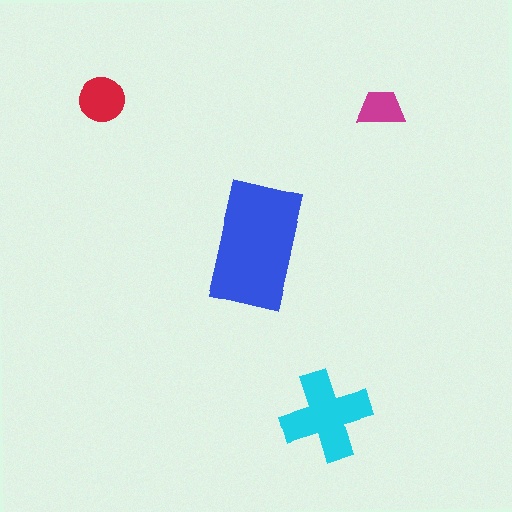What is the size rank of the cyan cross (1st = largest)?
2nd.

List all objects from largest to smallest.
The blue rectangle, the cyan cross, the red circle, the magenta trapezoid.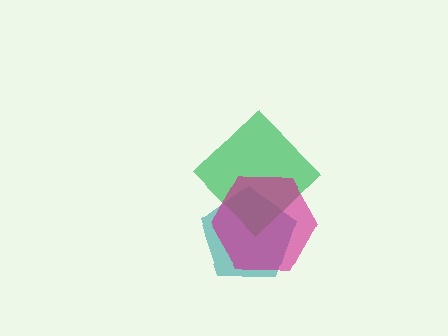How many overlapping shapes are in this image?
There are 3 overlapping shapes in the image.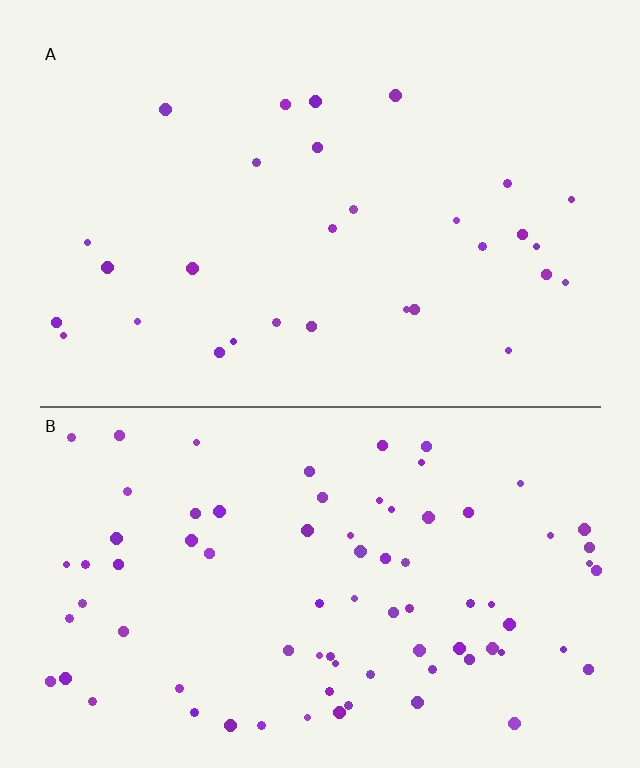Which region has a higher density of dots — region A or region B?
B (the bottom).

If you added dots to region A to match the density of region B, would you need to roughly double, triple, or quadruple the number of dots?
Approximately triple.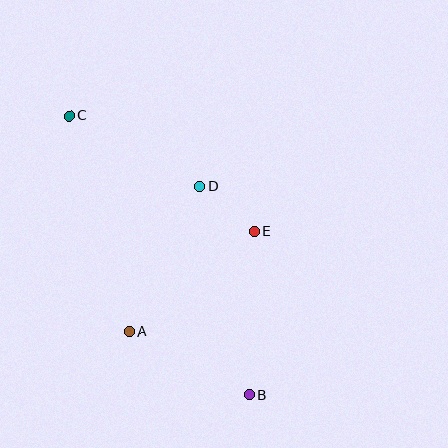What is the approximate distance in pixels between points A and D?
The distance between A and D is approximately 161 pixels.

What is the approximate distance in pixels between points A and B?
The distance between A and B is approximately 136 pixels.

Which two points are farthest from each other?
Points B and C are farthest from each other.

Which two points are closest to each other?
Points D and E are closest to each other.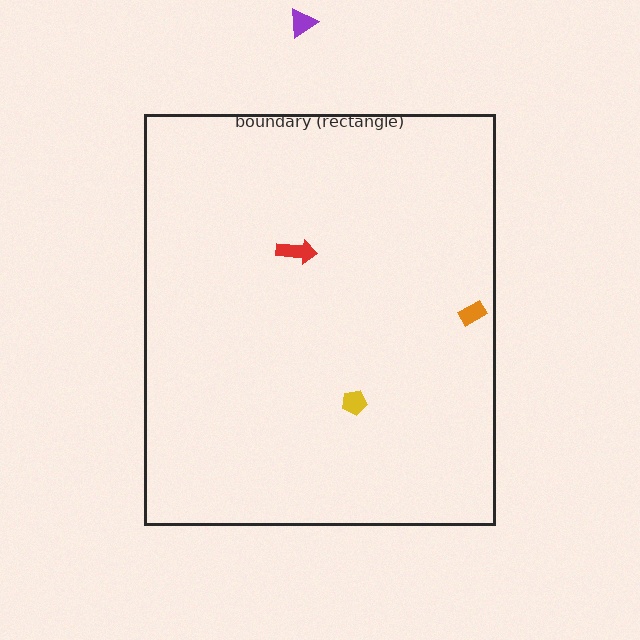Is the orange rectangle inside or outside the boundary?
Inside.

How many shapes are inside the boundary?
3 inside, 1 outside.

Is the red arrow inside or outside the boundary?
Inside.